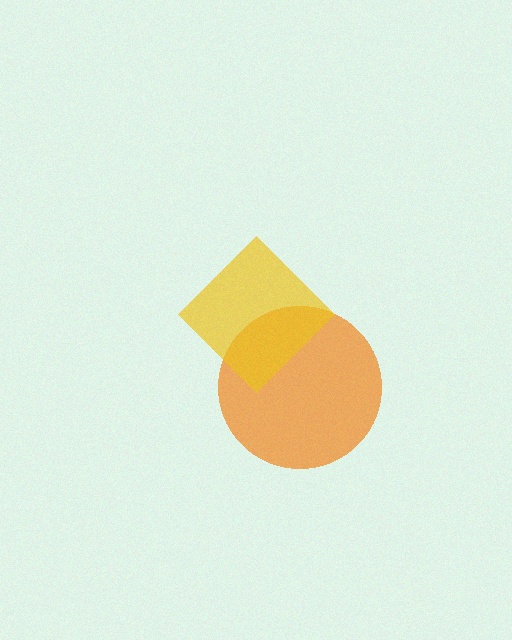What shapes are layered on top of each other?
The layered shapes are: an orange circle, a yellow diamond.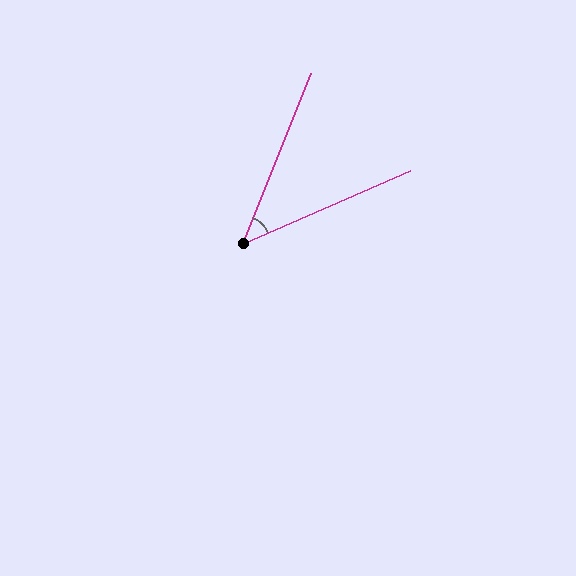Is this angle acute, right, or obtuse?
It is acute.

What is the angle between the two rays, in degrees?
Approximately 45 degrees.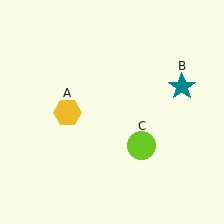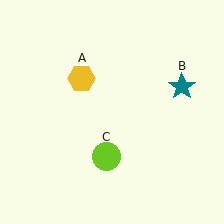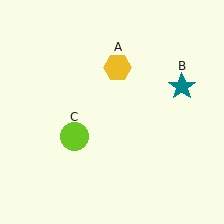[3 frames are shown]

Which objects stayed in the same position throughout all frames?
Teal star (object B) remained stationary.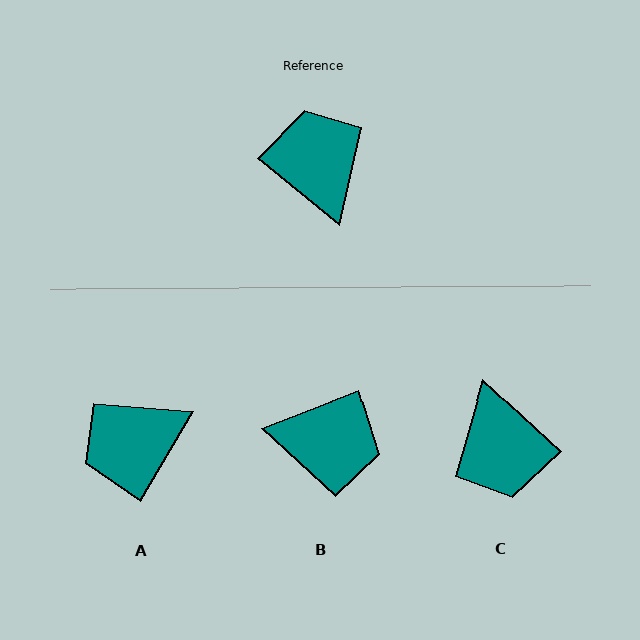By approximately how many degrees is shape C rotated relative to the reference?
Approximately 176 degrees counter-clockwise.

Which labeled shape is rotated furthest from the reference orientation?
C, about 176 degrees away.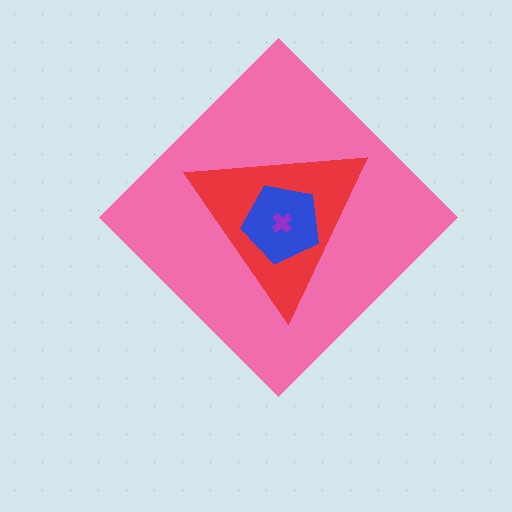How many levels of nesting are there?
4.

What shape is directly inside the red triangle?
The blue pentagon.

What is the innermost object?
The purple cross.